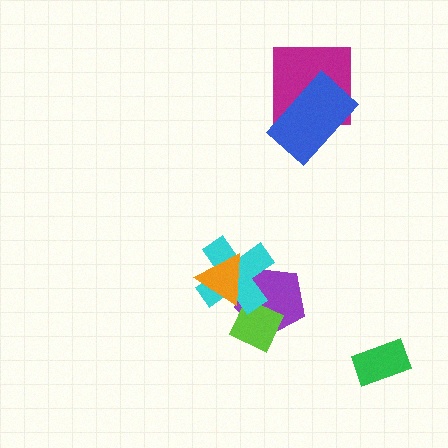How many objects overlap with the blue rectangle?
1 object overlaps with the blue rectangle.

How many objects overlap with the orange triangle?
2 objects overlap with the orange triangle.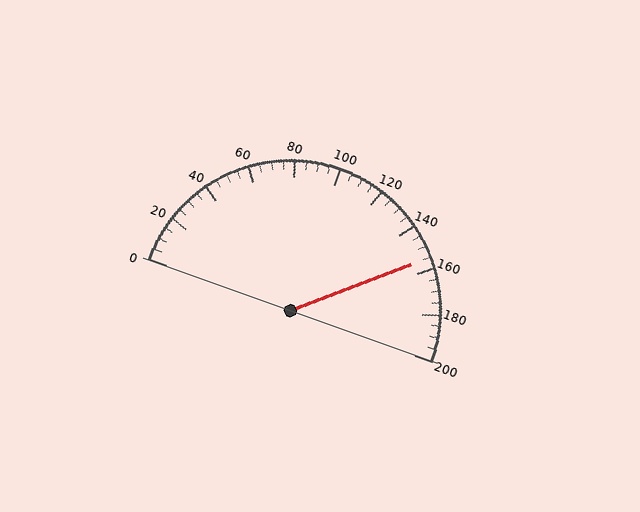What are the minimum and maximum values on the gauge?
The gauge ranges from 0 to 200.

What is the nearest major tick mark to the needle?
The nearest major tick mark is 160.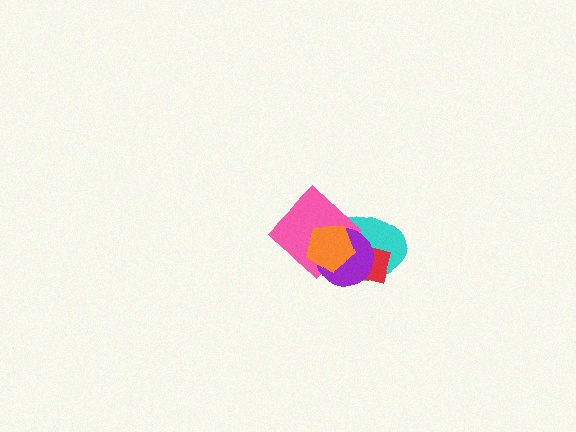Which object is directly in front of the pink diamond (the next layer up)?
The purple circle is directly in front of the pink diamond.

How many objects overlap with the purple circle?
4 objects overlap with the purple circle.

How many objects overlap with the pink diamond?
4 objects overlap with the pink diamond.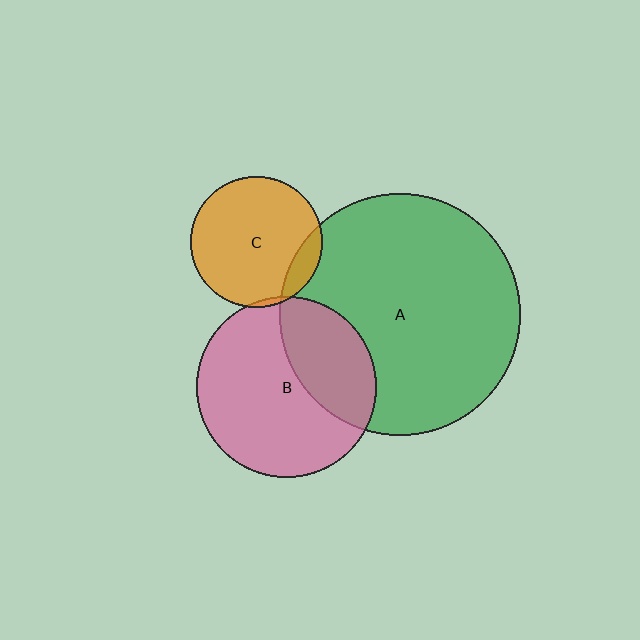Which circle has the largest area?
Circle A (green).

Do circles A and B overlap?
Yes.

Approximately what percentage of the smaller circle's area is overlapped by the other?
Approximately 35%.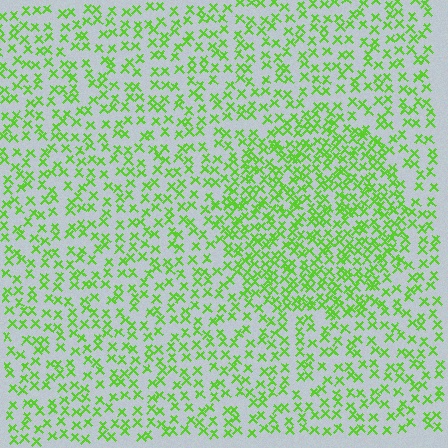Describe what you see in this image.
The image contains small lime elements arranged at two different densities. A circle-shaped region is visible where the elements are more densely packed than the surrounding area.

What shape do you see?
I see a circle.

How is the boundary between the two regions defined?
The boundary is defined by a change in element density (approximately 1.8x ratio). All elements are the same color, size, and shape.